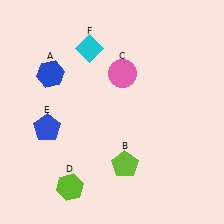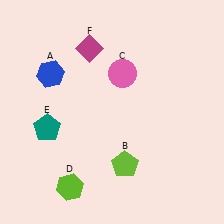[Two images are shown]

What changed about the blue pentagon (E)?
In Image 1, E is blue. In Image 2, it changed to teal.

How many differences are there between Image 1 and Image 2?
There are 2 differences between the two images.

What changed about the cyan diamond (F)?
In Image 1, F is cyan. In Image 2, it changed to magenta.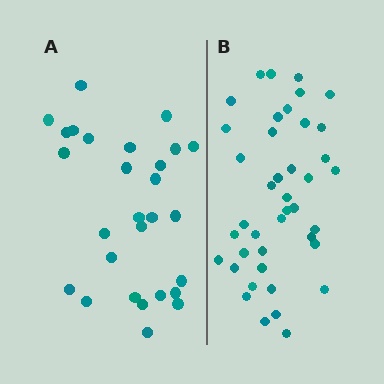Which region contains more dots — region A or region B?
Region B (the right region) has more dots.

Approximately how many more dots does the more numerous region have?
Region B has approximately 15 more dots than region A.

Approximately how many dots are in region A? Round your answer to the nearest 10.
About 30 dots. (The exact count is 28, which rounds to 30.)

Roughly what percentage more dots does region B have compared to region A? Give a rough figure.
About 45% more.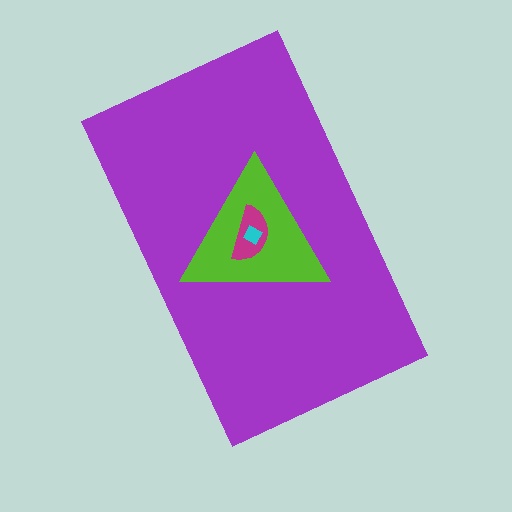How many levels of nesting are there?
4.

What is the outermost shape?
The purple rectangle.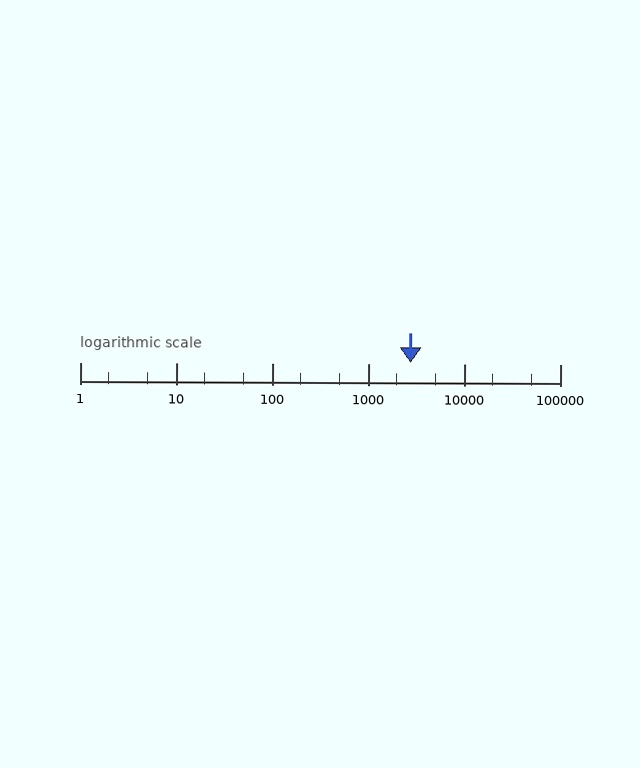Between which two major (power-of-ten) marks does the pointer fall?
The pointer is between 1000 and 10000.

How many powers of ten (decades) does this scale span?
The scale spans 5 decades, from 1 to 100000.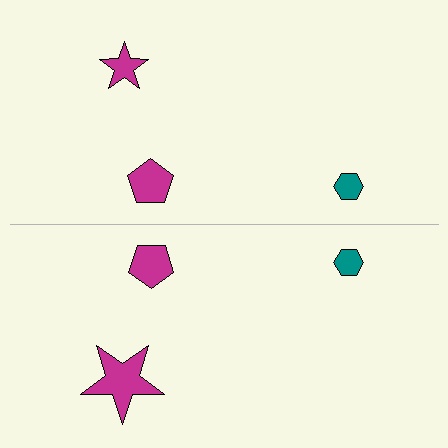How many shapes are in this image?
There are 6 shapes in this image.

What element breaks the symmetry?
The magenta star on the bottom side has a different size than its mirror counterpart.